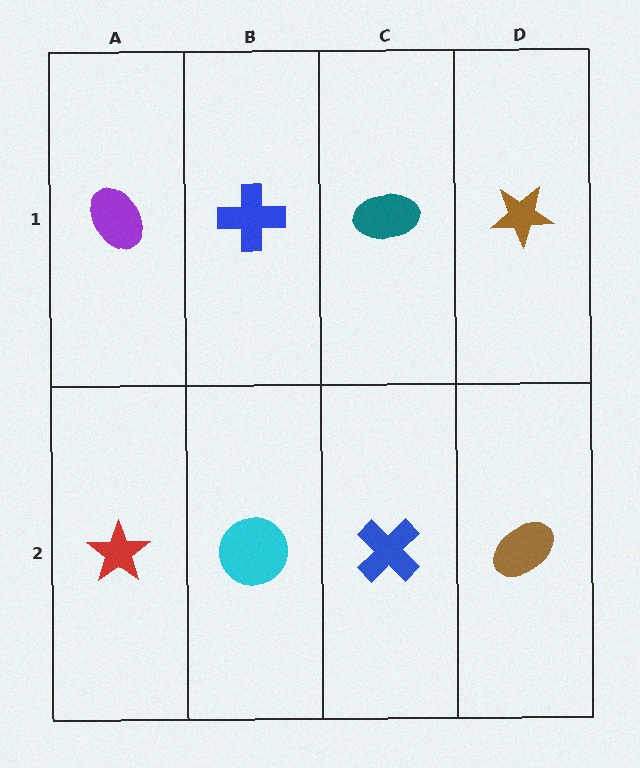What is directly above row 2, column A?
A purple ellipse.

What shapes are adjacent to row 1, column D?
A brown ellipse (row 2, column D), a teal ellipse (row 1, column C).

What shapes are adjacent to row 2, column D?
A brown star (row 1, column D), a blue cross (row 2, column C).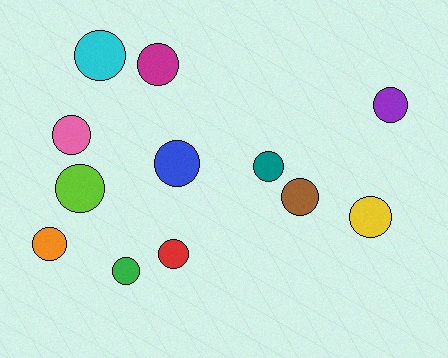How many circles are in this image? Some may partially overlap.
There are 12 circles.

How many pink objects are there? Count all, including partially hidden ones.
There is 1 pink object.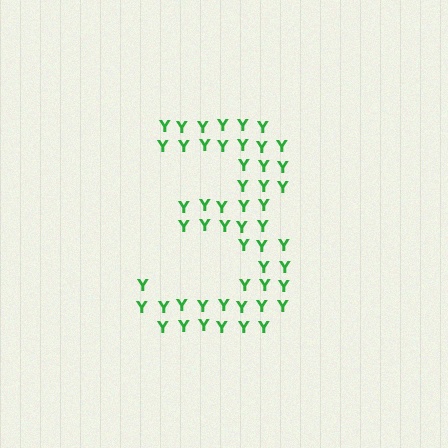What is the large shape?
The large shape is the digit 3.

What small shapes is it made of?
It is made of small letter Y's.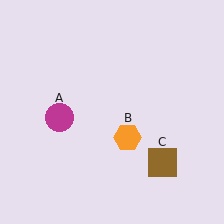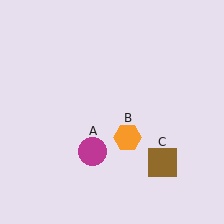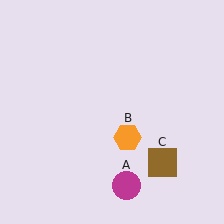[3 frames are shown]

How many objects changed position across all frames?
1 object changed position: magenta circle (object A).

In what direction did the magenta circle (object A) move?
The magenta circle (object A) moved down and to the right.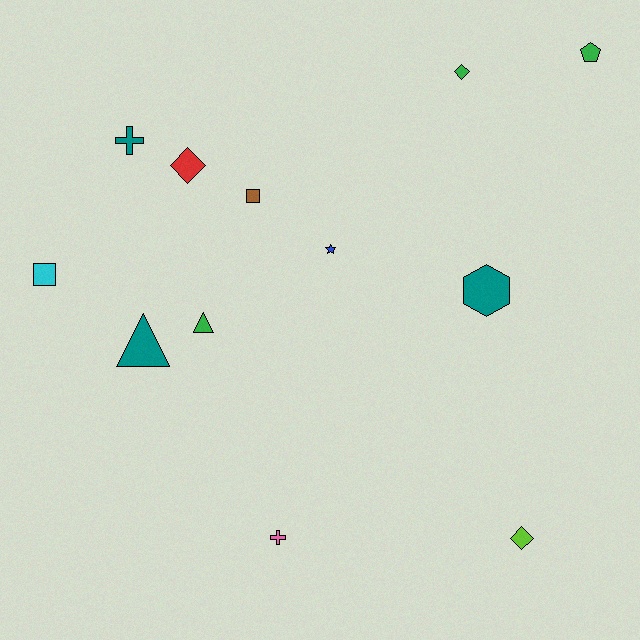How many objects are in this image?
There are 12 objects.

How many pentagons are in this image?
There is 1 pentagon.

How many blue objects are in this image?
There is 1 blue object.